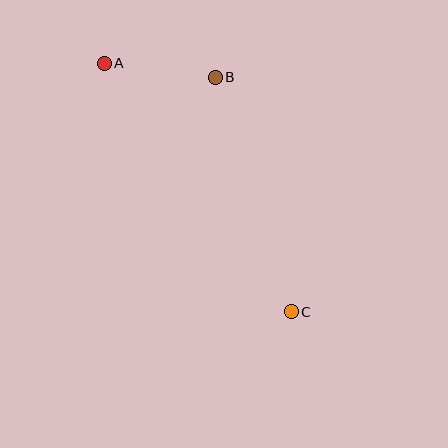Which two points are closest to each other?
Points A and B are closest to each other.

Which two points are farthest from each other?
Points A and C are farthest from each other.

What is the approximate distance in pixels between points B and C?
The distance between B and C is approximately 247 pixels.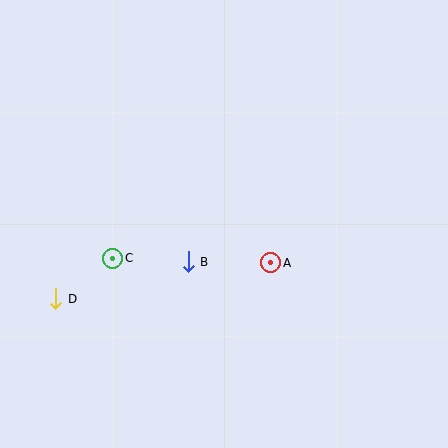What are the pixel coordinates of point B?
Point B is at (188, 262).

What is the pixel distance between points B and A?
The distance between B and A is 82 pixels.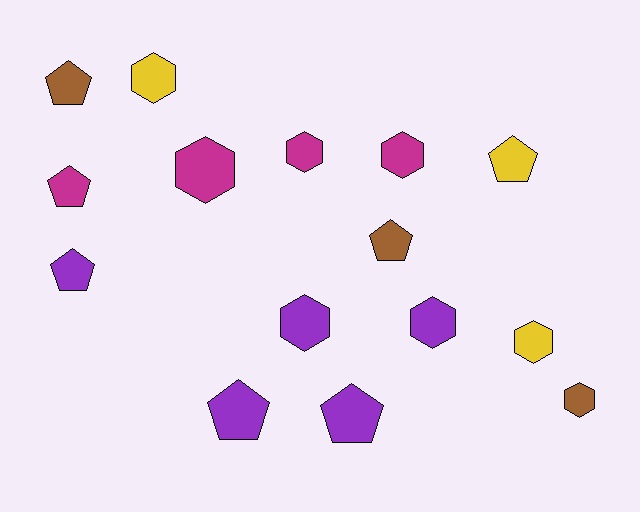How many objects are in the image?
There are 15 objects.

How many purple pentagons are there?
There are 3 purple pentagons.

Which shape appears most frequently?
Hexagon, with 8 objects.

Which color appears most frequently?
Purple, with 5 objects.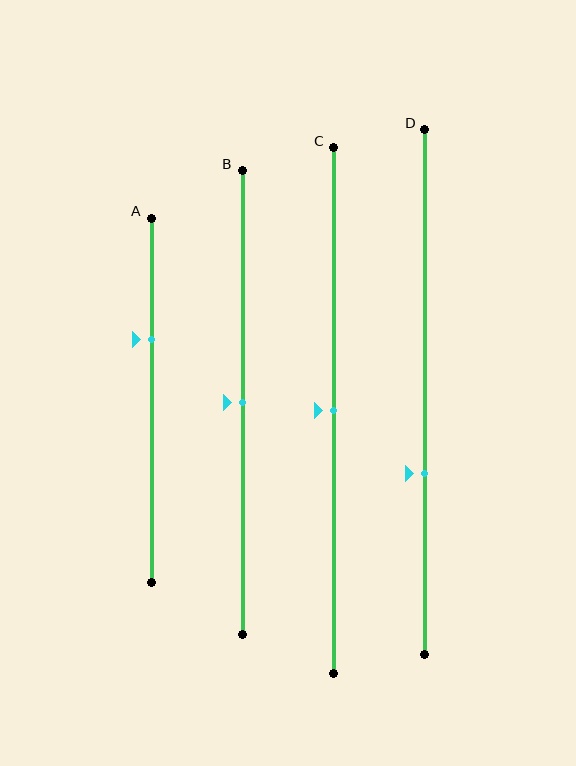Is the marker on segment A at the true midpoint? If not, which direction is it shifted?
No, the marker on segment A is shifted upward by about 17% of the segment length.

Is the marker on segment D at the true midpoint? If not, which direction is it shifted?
No, the marker on segment D is shifted downward by about 16% of the segment length.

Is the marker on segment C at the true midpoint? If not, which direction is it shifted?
Yes, the marker on segment C is at the true midpoint.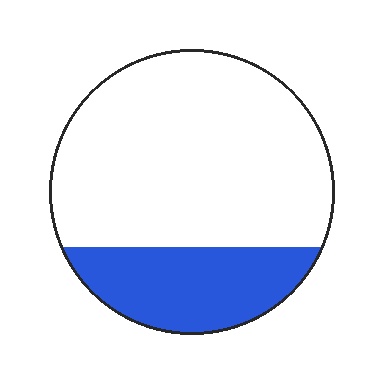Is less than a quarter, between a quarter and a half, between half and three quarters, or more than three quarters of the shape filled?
Between a quarter and a half.